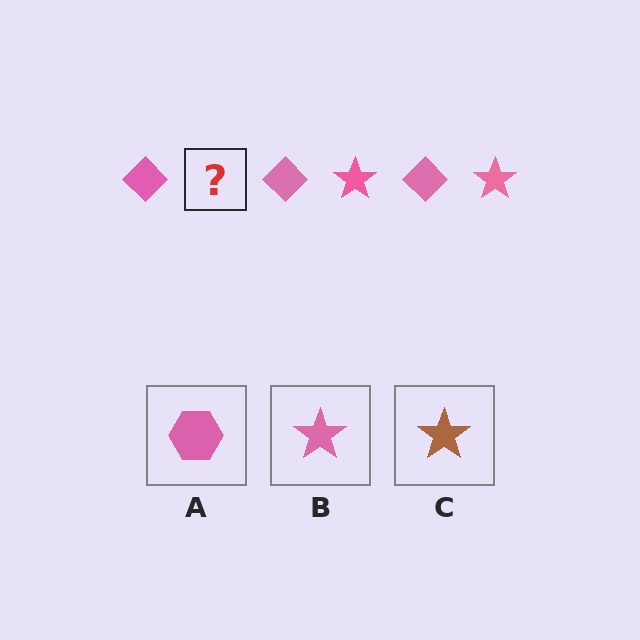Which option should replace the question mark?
Option B.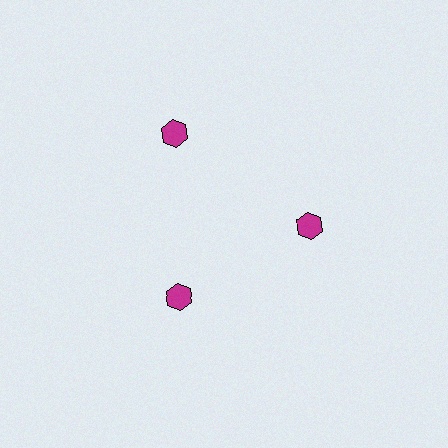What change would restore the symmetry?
The symmetry would be restored by moving it inward, back onto the ring so that all 3 hexagons sit at equal angles and equal distance from the center.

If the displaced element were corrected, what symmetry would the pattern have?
It would have 3-fold rotational symmetry — the pattern would map onto itself every 120 degrees.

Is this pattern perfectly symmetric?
No. The 3 magenta hexagons are arranged in a ring, but one element near the 11 o'clock position is pushed outward from the center, breaking the 3-fold rotational symmetry.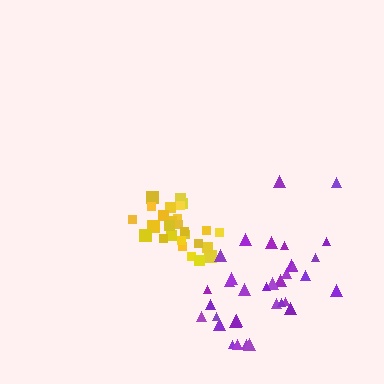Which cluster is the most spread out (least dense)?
Purple.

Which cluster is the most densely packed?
Yellow.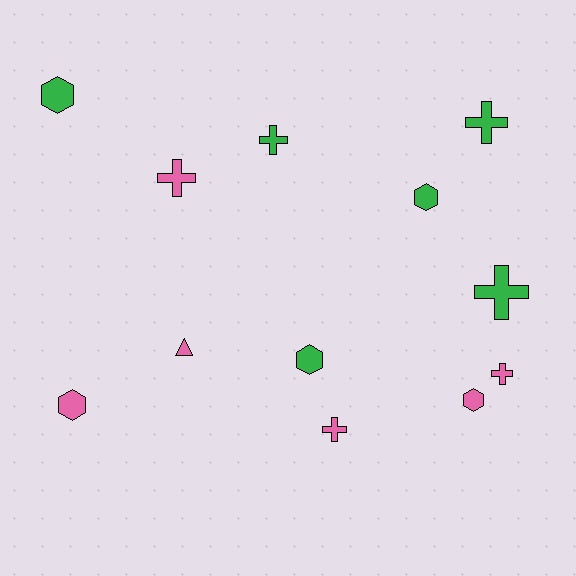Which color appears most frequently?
Green, with 6 objects.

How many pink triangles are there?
There is 1 pink triangle.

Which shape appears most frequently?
Cross, with 6 objects.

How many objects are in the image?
There are 12 objects.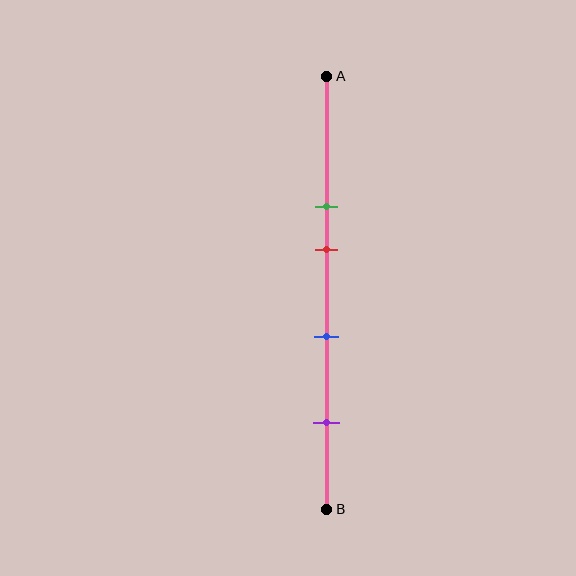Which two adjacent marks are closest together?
The green and red marks are the closest adjacent pair.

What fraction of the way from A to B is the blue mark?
The blue mark is approximately 60% (0.6) of the way from A to B.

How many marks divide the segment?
There are 4 marks dividing the segment.